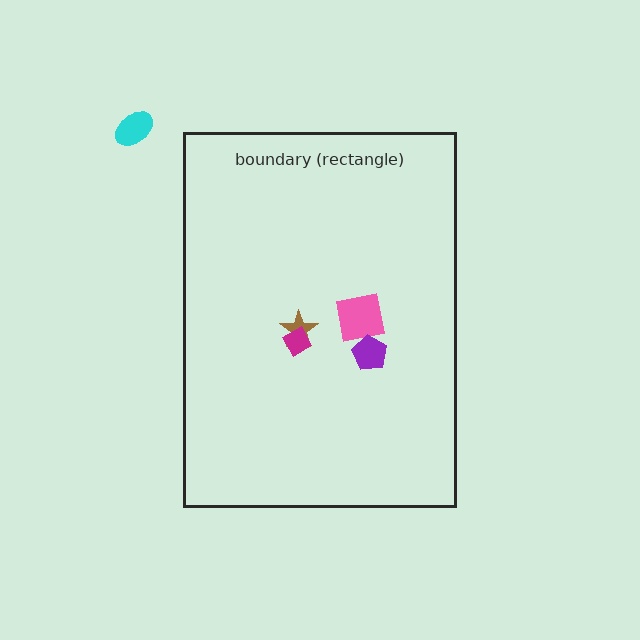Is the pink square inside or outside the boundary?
Inside.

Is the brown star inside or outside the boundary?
Inside.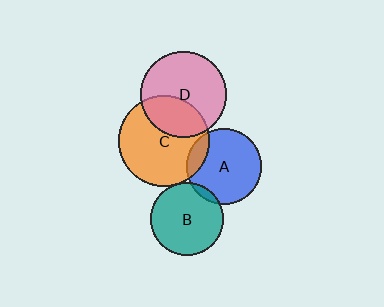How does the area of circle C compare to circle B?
Approximately 1.6 times.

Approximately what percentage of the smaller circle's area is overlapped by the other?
Approximately 5%.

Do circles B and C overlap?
Yes.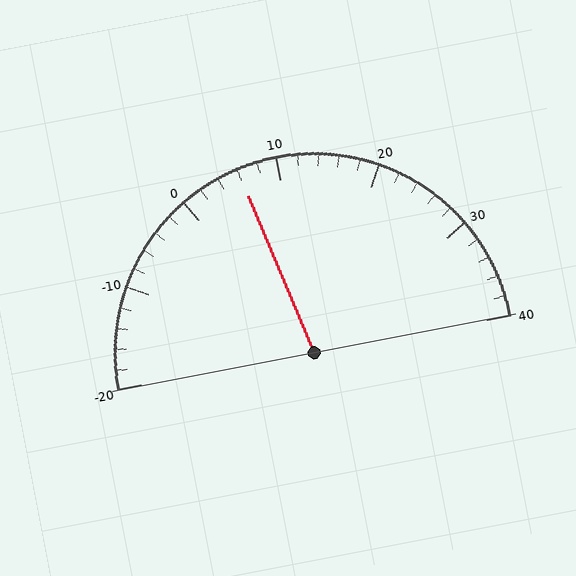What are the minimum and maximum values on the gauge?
The gauge ranges from -20 to 40.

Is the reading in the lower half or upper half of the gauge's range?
The reading is in the lower half of the range (-20 to 40).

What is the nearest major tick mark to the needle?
The nearest major tick mark is 10.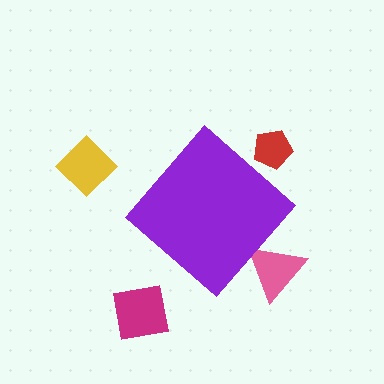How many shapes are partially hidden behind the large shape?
2 shapes are partially hidden.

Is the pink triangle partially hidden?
Yes, the pink triangle is partially hidden behind the purple diamond.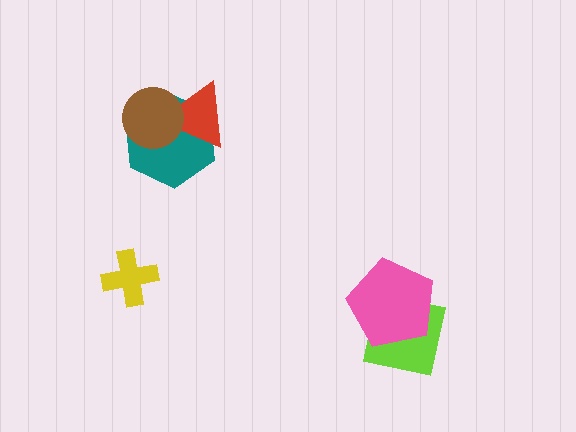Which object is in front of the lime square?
The pink pentagon is in front of the lime square.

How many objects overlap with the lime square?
1 object overlaps with the lime square.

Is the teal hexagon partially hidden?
Yes, it is partially covered by another shape.